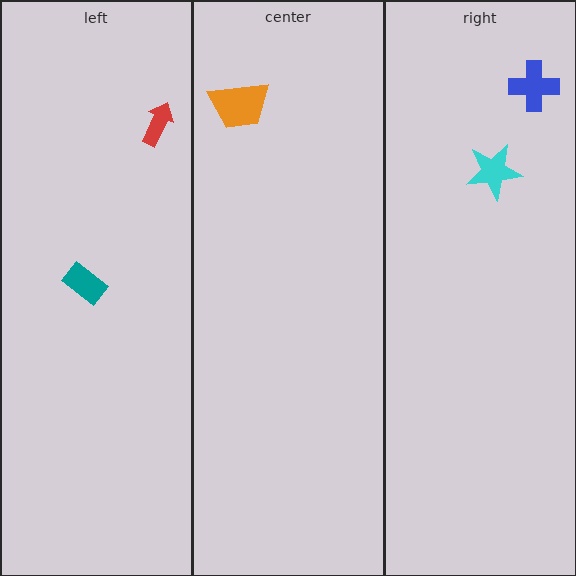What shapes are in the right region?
The cyan star, the blue cross.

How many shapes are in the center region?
1.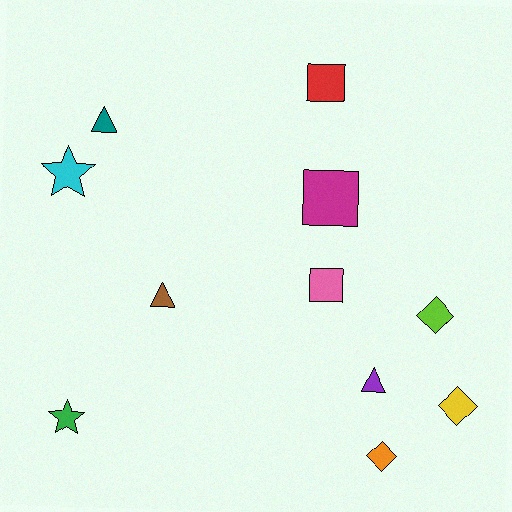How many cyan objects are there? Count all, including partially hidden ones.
There is 1 cyan object.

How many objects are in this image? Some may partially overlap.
There are 11 objects.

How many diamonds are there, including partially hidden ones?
There are 3 diamonds.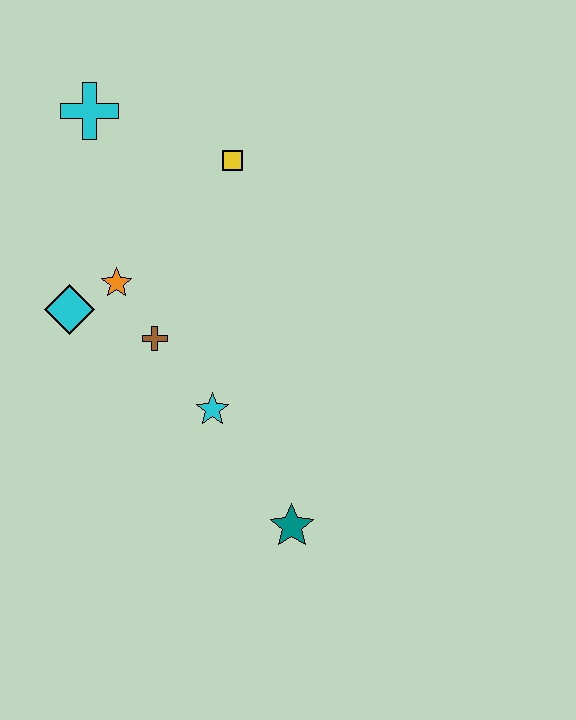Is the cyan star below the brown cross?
Yes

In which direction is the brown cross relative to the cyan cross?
The brown cross is below the cyan cross.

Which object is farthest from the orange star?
The teal star is farthest from the orange star.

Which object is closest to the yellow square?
The cyan cross is closest to the yellow square.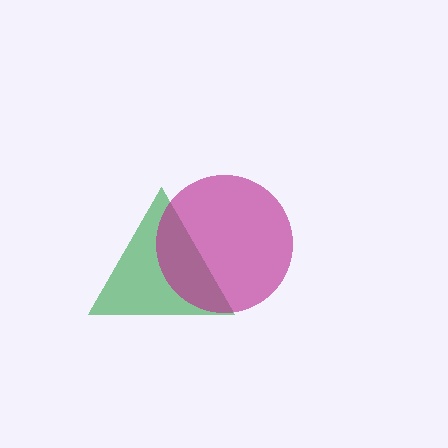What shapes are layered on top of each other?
The layered shapes are: a green triangle, a magenta circle.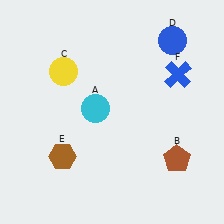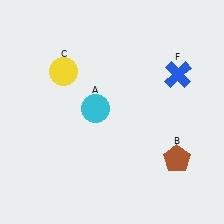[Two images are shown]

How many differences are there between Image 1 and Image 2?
There are 2 differences between the two images.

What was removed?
The blue circle (D), the brown hexagon (E) were removed in Image 2.